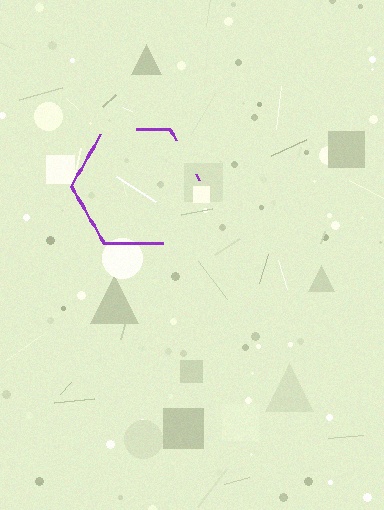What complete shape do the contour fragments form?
The contour fragments form a hexagon.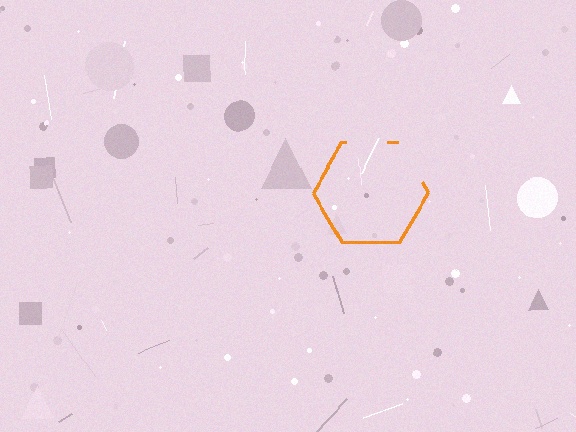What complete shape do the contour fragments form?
The contour fragments form a hexagon.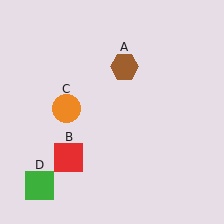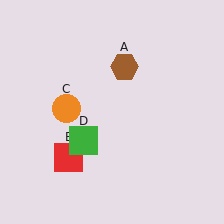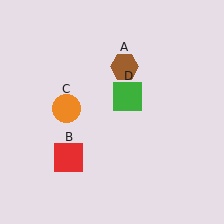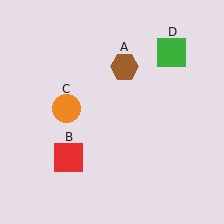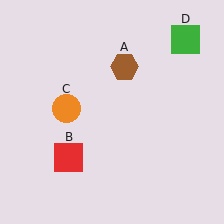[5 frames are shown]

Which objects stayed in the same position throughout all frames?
Brown hexagon (object A) and red square (object B) and orange circle (object C) remained stationary.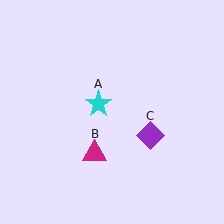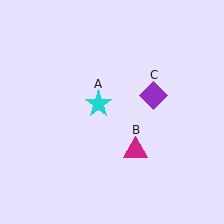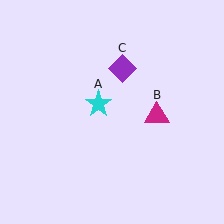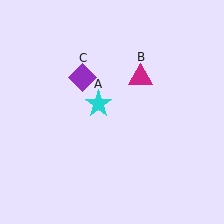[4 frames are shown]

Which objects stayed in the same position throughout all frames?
Cyan star (object A) remained stationary.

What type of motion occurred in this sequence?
The magenta triangle (object B), purple diamond (object C) rotated counterclockwise around the center of the scene.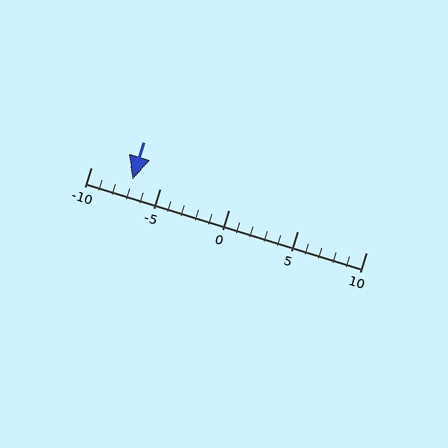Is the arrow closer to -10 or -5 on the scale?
The arrow is closer to -5.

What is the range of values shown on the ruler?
The ruler shows values from -10 to 10.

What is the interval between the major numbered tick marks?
The major tick marks are spaced 5 units apart.